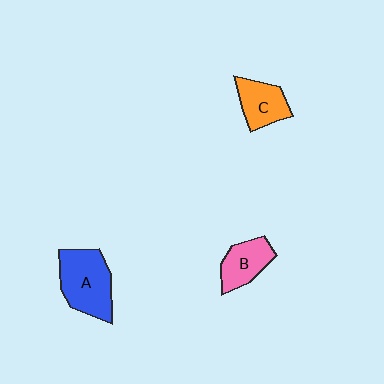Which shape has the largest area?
Shape A (blue).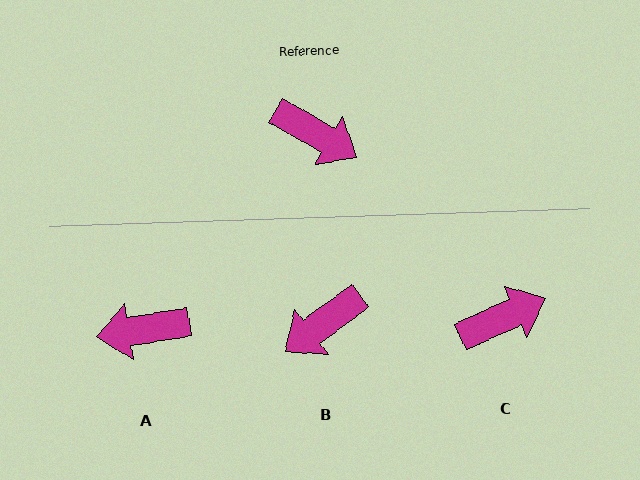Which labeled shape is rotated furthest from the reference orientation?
A, about 141 degrees away.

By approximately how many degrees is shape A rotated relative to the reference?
Approximately 141 degrees clockwise.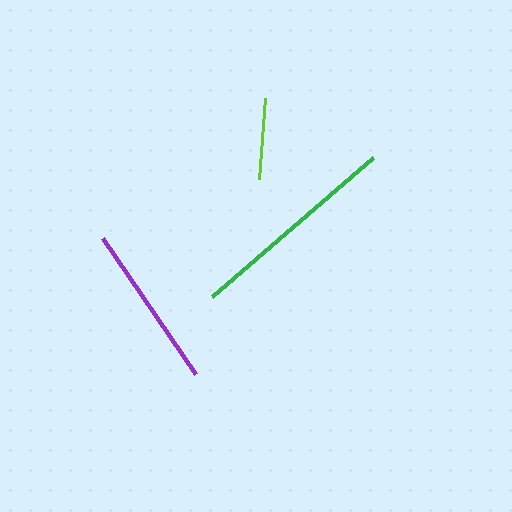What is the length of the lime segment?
The lime segment is approximately 81 pixels long.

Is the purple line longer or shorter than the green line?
The green line is longer than the purple line.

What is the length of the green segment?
The green segment is approximately 213 pixels long.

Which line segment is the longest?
The green line is the longest at approximately 213 pixels.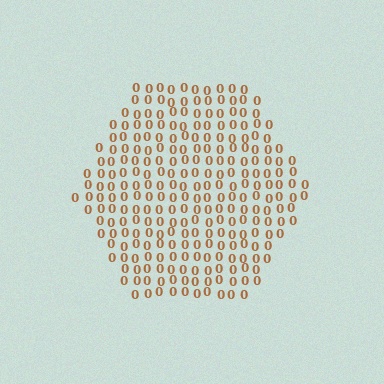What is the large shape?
The large shape is a hexagon.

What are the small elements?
The small elements are digit 0's.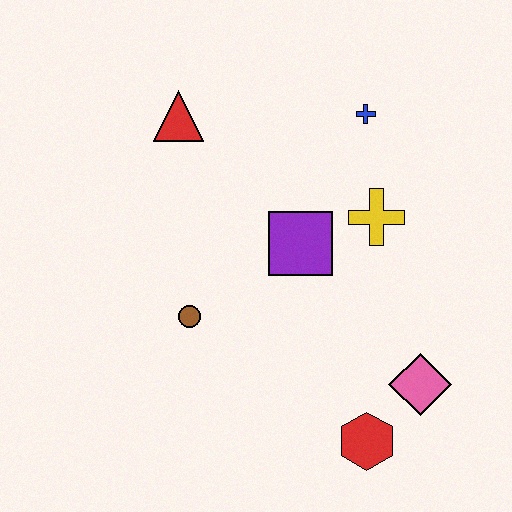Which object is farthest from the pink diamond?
The red triangle is farthest from the pink diamond.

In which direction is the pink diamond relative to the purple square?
The pink diamond is below the purple square.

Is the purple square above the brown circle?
Yes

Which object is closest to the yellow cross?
The purple square is closest to the yellow cross.